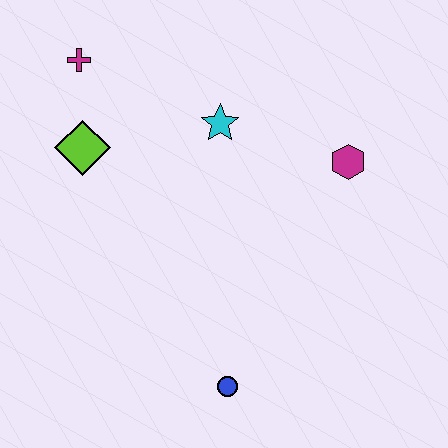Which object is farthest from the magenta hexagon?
The magenta cross is farthest from the magenta hexagon.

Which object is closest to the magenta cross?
The lime diamond is closest to the magenta cross.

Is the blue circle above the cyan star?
No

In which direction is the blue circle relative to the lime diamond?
The blue circle is below the lime diamond.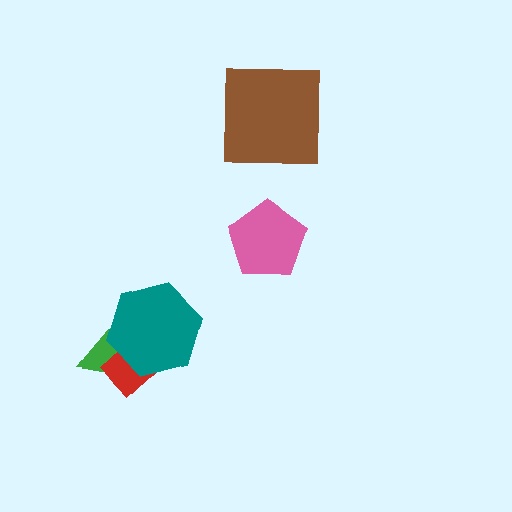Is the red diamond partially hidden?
Yes, it is partially covered by another shape.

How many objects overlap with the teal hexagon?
2 objects overlap with the teal hexagon.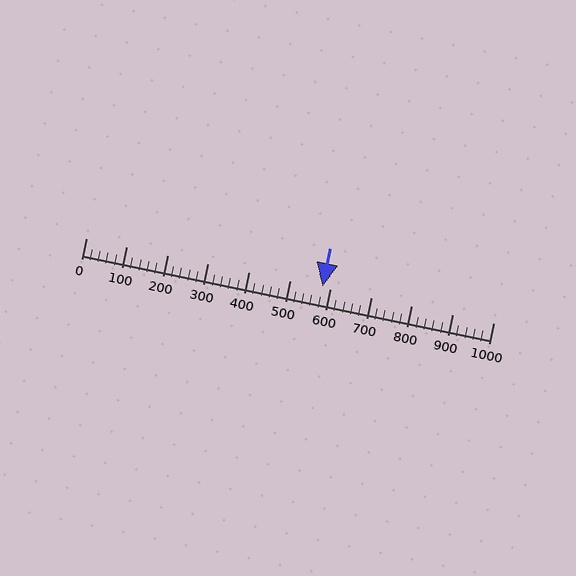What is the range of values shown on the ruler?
The ruler shows values from 0 to 1000.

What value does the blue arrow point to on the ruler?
The blue arrow points to approximately 580.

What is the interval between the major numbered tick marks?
The major tick marks are spaced 100 units apart.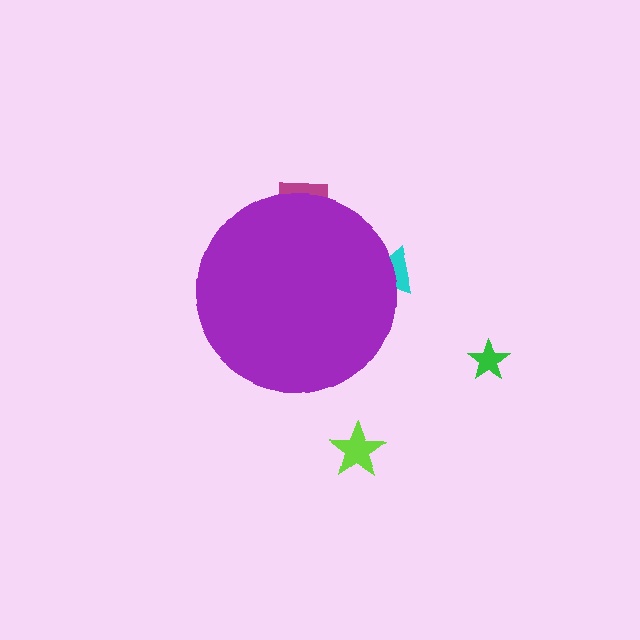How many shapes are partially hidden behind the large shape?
2 shapes are partially hidden.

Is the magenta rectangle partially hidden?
Yes, the magenta rectangle is partially hidden behind the purple circle.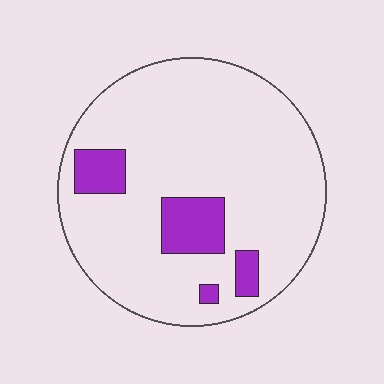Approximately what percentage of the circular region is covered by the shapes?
Approximately 15%.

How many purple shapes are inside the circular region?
4.